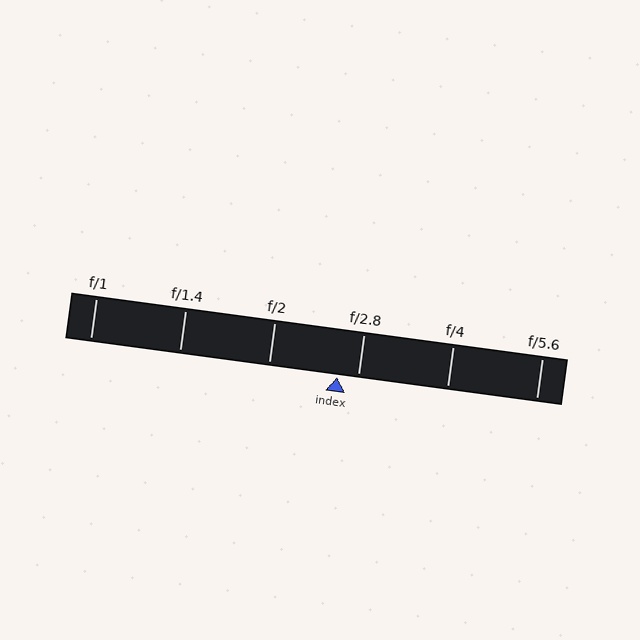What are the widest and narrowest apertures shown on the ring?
The widest aperture shown is f/1 and the narrowest is f/5.6.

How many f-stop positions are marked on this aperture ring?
There are 6 f-stop positions marked.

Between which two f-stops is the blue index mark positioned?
The index mark is between f/2 and f/2.8.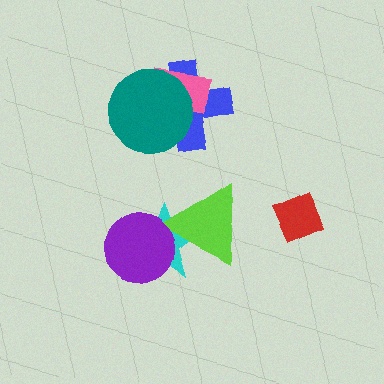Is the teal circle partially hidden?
No, no other shape covers it.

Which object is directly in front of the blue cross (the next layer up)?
The pink rectangle is directly in front of the blue cross.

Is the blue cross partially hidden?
Yes, it is partially covered by another shape.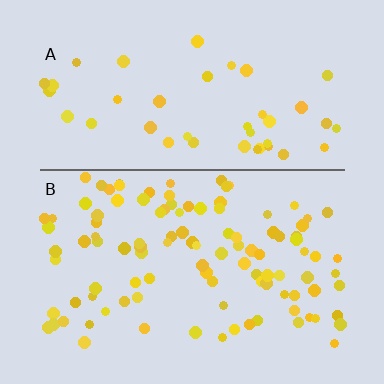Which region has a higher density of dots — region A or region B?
B (the bottom).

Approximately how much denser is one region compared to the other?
Approximately 2.4× — region B over region A.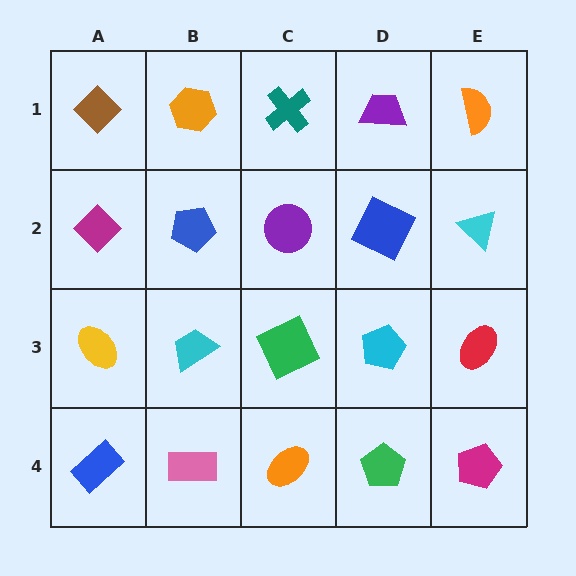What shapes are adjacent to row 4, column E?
A red ellipse (row 3, column E), a green pentagon (row 4, column D).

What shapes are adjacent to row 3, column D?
A blue square (row 2, column D), a green pentagon (row 4, column D), a green square (row 3, column C), a red ellipse (row 3, column E).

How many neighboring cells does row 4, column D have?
3.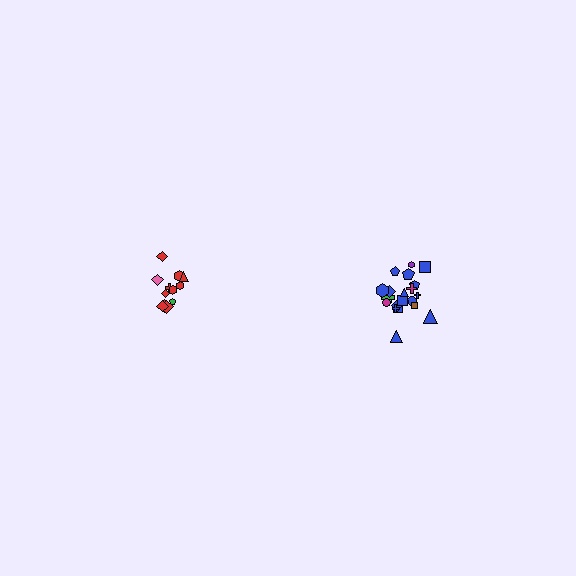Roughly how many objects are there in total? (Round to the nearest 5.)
Roughly 35 objects in total.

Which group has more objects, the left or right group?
The right group.